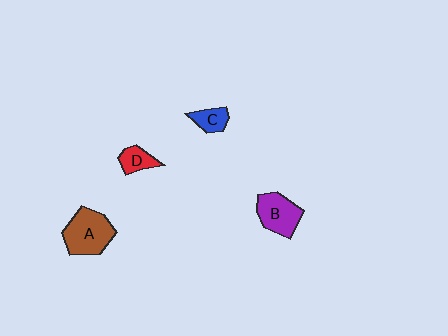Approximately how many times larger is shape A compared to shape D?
Approximately 2.3 times.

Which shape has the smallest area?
Shape C (blue).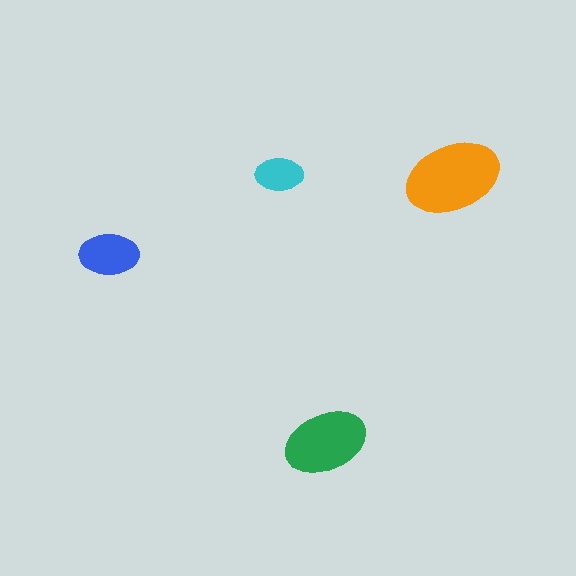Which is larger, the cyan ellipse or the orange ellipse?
The orange one.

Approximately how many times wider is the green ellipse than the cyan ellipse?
About 1.5 times wider.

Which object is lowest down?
The green ellipse is bottommost.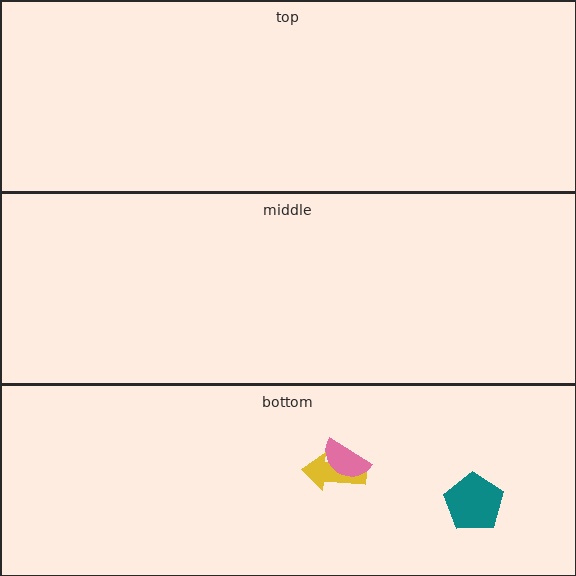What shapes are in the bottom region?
The yellow arrow, the teal pentagon, the pink semicircle.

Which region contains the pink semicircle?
The bottom region.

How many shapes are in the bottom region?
3.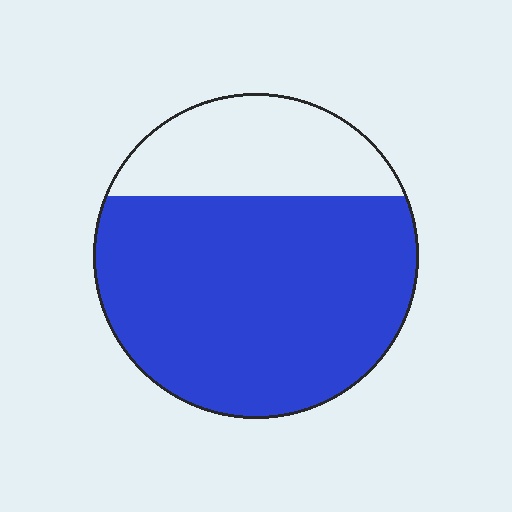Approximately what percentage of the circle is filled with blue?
Approximately 75%.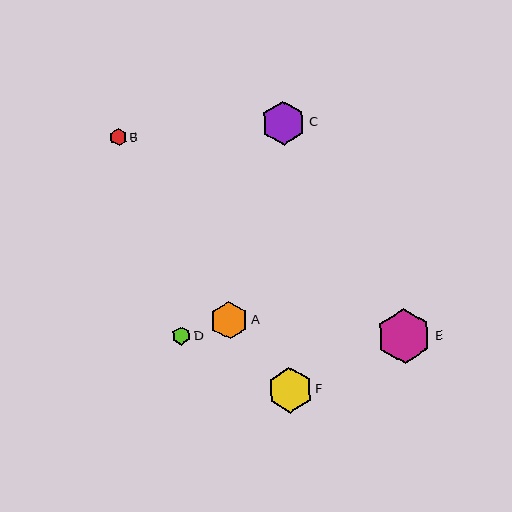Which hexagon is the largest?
Hexagon E is the largest with a size of approximately 55 pixels.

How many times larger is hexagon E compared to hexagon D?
Hexagon E is approximately 3.1 times the size of hexagon D.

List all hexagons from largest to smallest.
From largest to smallest: E, F, C, A, D, B.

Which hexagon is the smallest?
Hexagon B is the smallest with a size of approximately 17 pixels.